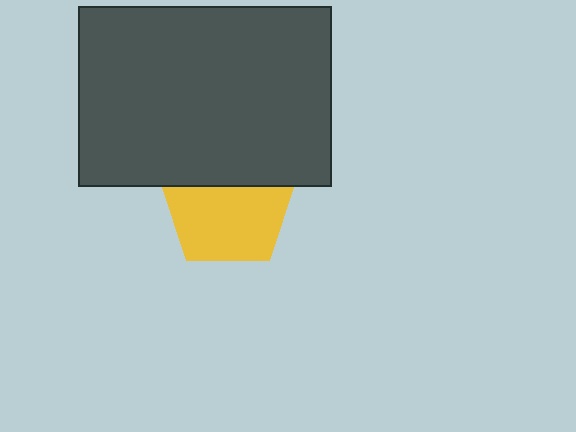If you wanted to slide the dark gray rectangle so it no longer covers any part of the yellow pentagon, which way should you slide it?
Slide it up — that is the most direct way to separate the two shapes.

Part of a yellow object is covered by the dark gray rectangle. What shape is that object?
It is a pentagon.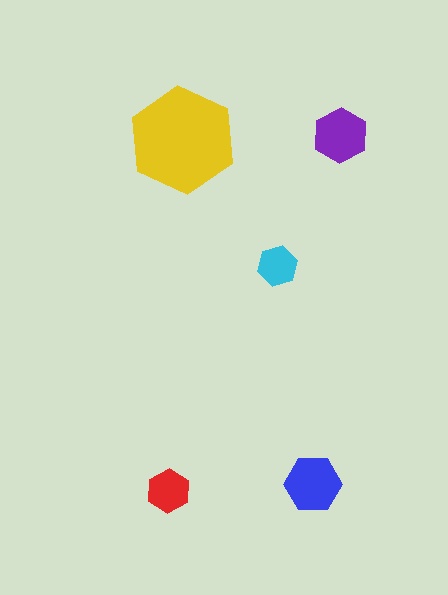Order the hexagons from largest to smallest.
the yellow one, the blue one, the purple one, the red one, the cyan one.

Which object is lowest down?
The red hexagon is bottommost.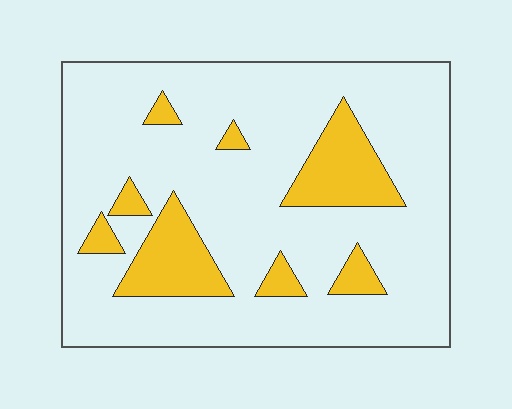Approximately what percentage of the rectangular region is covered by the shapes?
Approximately 20%.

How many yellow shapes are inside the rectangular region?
8.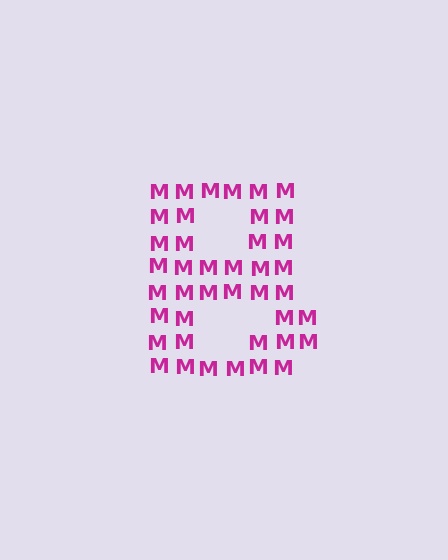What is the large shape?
The large shape is the letter B.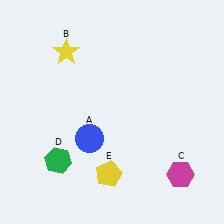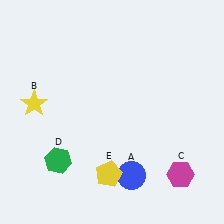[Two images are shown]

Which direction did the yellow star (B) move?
The yellow star (B) moved down.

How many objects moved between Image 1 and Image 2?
2 objects moved between the two images.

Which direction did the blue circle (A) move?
The blue circle (A) moved right.